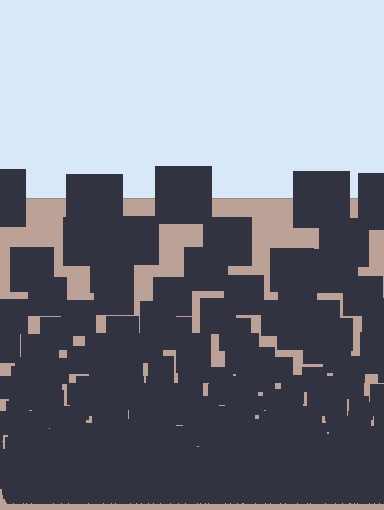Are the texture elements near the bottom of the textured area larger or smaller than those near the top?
Smaller. The gradient is inverted — elements near the bottom are smaller and denser.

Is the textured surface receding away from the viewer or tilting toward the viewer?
The surface appears to tilt toward the viewer. Texture elements get larger and sparser toward the top.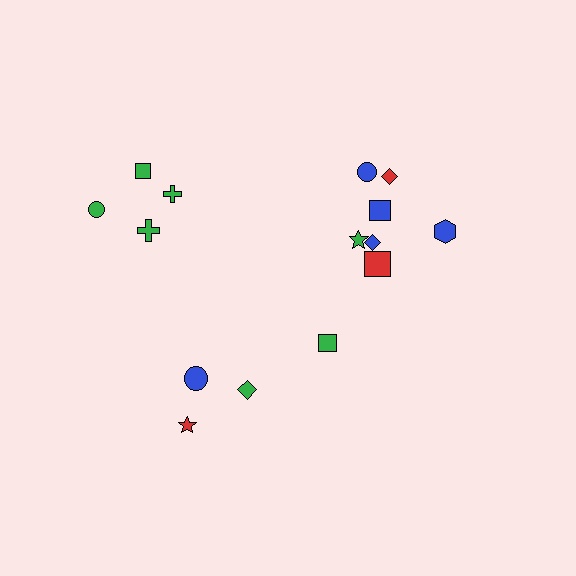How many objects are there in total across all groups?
There are 15 objects.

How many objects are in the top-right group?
There are 7 objects.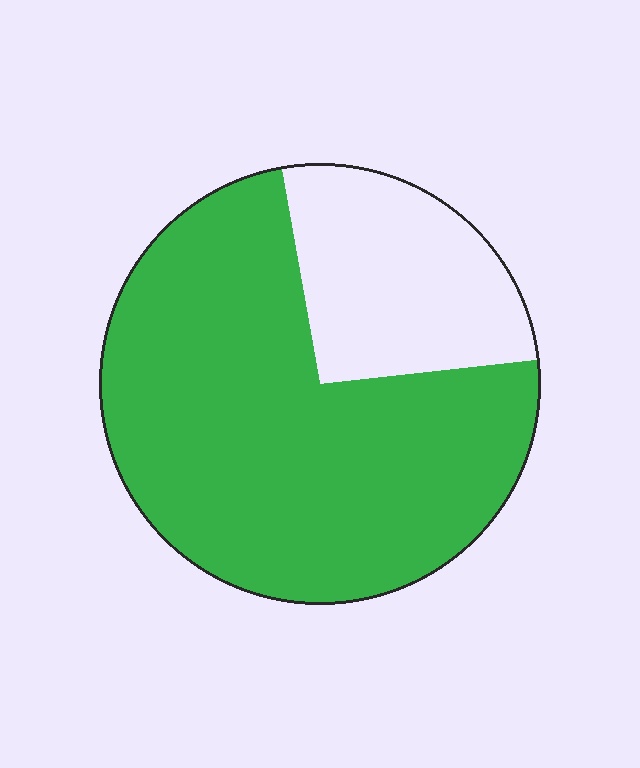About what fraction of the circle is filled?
About three quarters (3/4).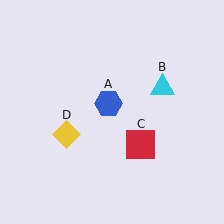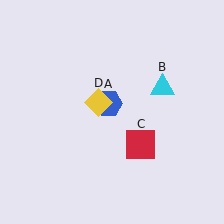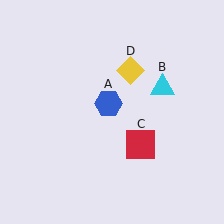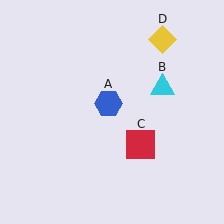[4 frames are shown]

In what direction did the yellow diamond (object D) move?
The yellow diamond (object D) moved up and to the right.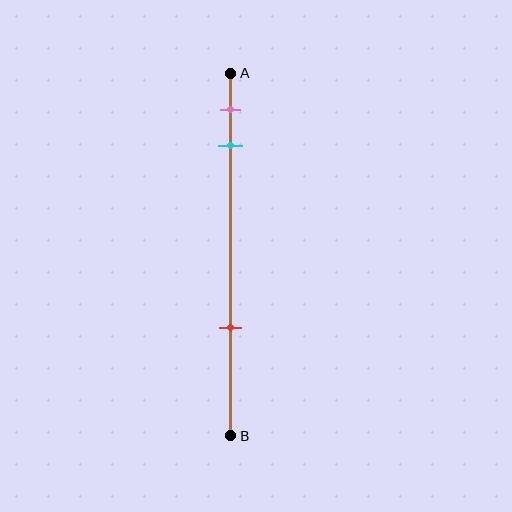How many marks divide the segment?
There are 3 marks dividing the segment.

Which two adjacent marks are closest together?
The pink and cyan marks are the closest adjacent pair.